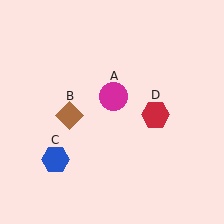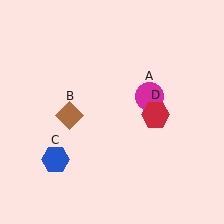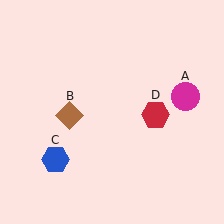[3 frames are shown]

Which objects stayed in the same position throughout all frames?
Brown diamond (object B) and blue hexagon (object C) and red hexagon (object D) remained stationary.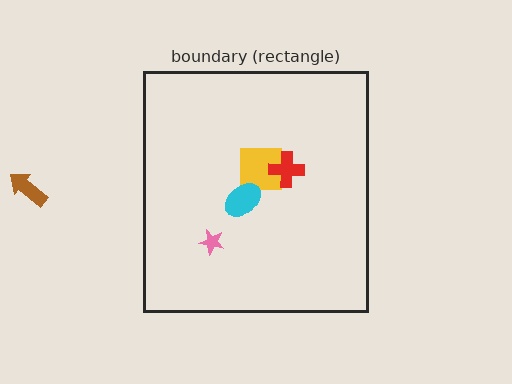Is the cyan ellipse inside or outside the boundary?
Inside.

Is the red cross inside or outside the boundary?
Inside.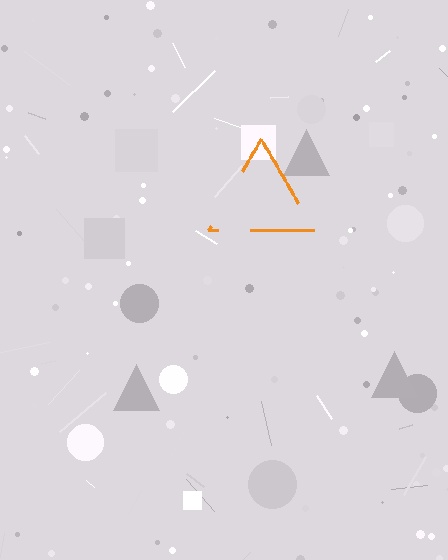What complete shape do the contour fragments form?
The contour fragments form a triangle.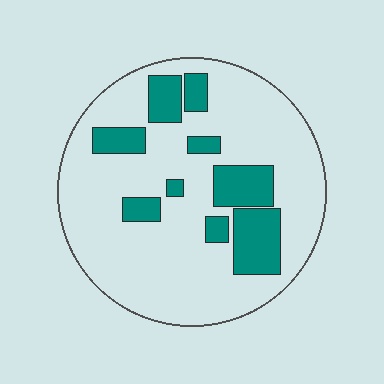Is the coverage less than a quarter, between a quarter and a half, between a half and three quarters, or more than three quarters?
Less than a quarter.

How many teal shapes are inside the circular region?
9.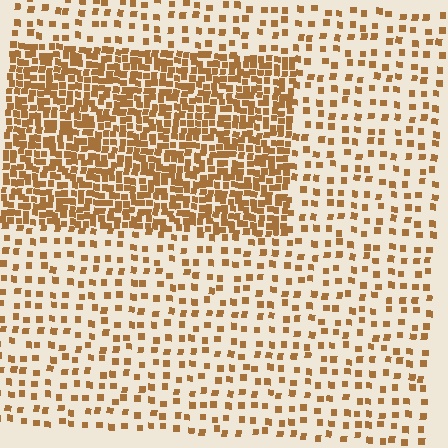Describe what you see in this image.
The image contains small brown elements arranged at two different densities. A rectangle-shaped region is visible where the elements are more densely packed than the surrounding area.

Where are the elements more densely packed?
The elements are more densely packed inside the rectangle boundary.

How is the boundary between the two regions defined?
The boundary is defined by a change in element density (approximately 2.9x ratio). All elements are the same color, size, and shape.